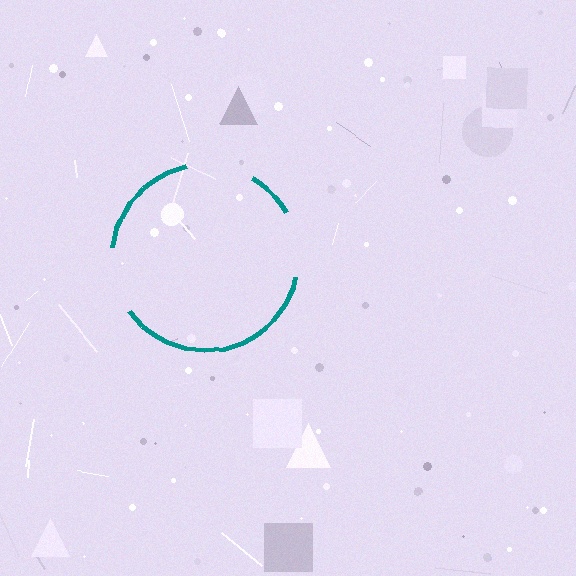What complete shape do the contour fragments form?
The contour fragments form a circle.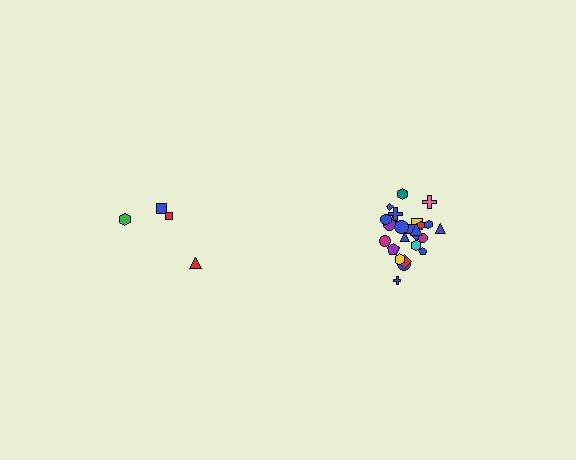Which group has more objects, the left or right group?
The right group.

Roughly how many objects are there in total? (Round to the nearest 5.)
Roughly 30 objects in total.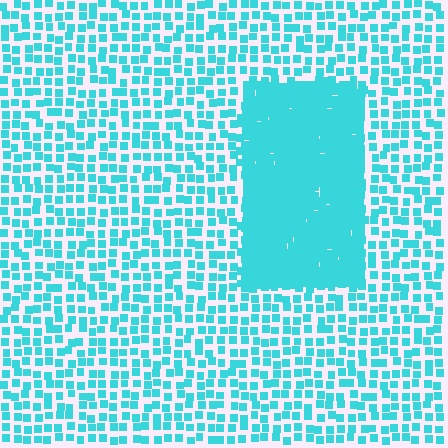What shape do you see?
I see a rectangle.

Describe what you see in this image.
The image contains small cyan elements arranged at two different densities. A rectangle-shaped region is visible where the elements are more densely packed than the surrounding area.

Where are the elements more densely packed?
The elements are more densely packed inside the rectangle boundary.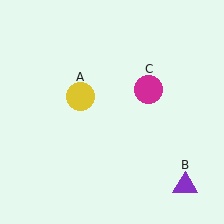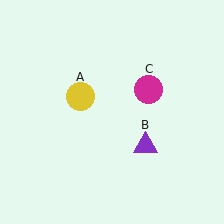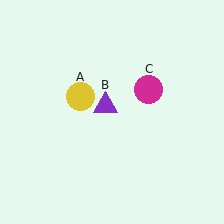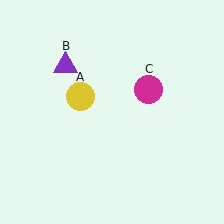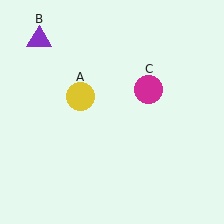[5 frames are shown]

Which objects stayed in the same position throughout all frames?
Yellow circle (object A) and magenta circle (object C) remained stationary.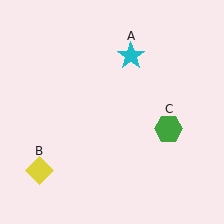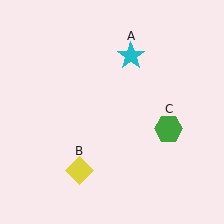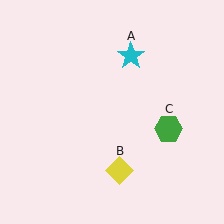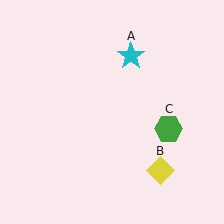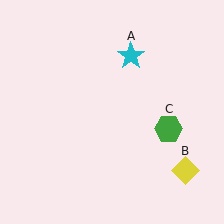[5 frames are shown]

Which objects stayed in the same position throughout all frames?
Cyan star (object A) and green hexagon (object C) remained stationary.